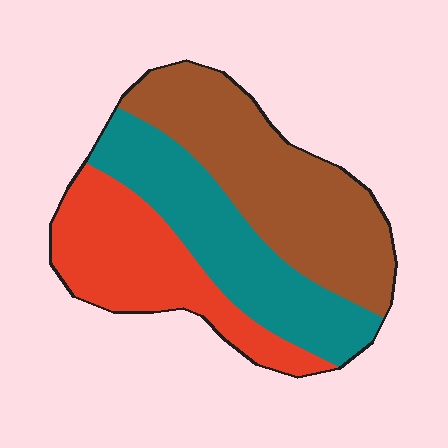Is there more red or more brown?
Brown.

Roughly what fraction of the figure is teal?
Teal covers 31% of the figure.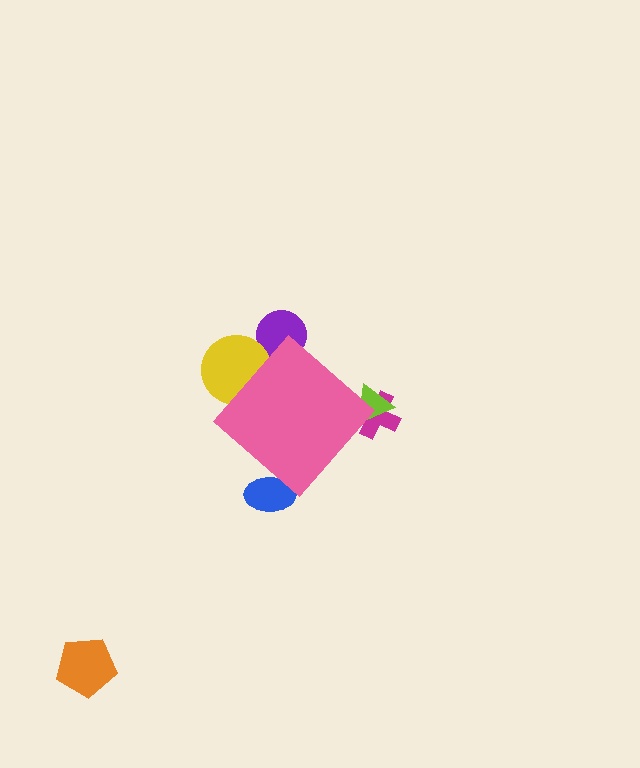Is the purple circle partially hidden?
Yes, the purple circle is partially hidden behind the pink diamond.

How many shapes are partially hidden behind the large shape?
5 shapes are partially hidden.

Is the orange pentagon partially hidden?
No, the orange pentagon is fully visible.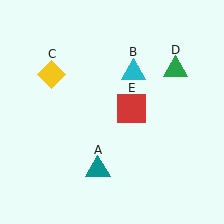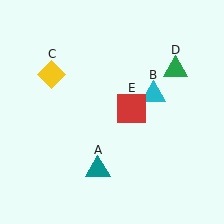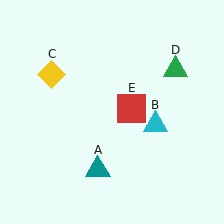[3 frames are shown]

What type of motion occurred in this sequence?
The cyan triangle (object B) rotated clockwise around the center of the scene.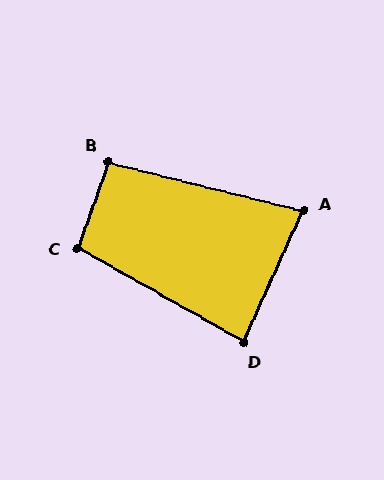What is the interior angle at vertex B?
Approximately 95 degrees (obtuse).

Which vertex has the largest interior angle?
C, at approximately 100 degrees.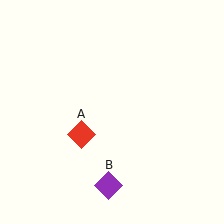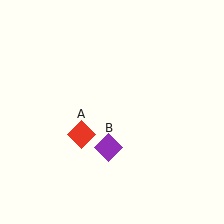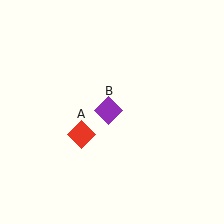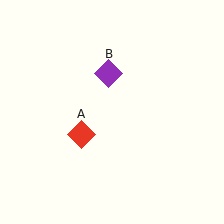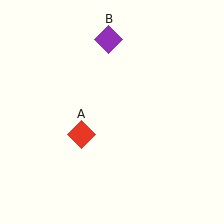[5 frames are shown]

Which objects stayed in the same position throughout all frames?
Red diamond (object A) remained stationary.